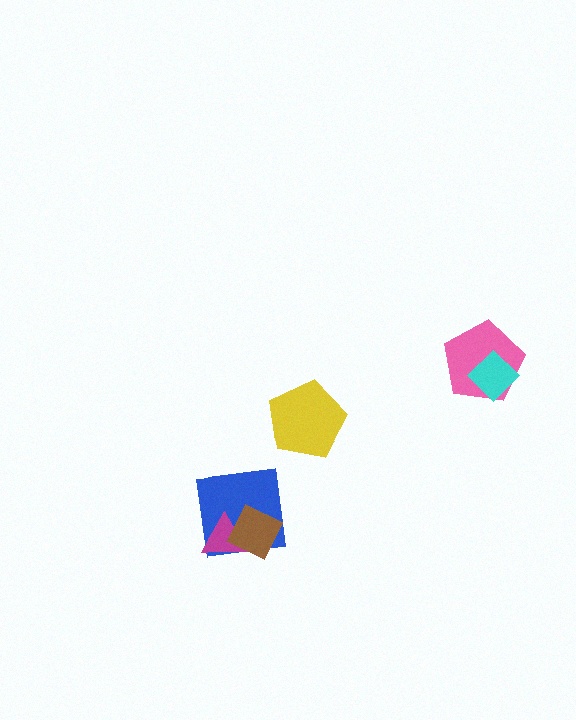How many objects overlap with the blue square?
2 objects overlap with the blue square.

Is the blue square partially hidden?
Yes, it is partially covered by another shape.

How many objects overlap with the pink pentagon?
1 object overlaps with the pink pentagon.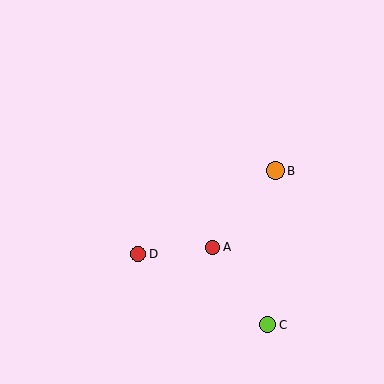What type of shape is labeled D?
Shape D is a red circle.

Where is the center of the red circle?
The center of the red circle is at (138, 254).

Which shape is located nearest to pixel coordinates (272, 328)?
The lime circle (labeled C) at (268, 325) is nearest to that location.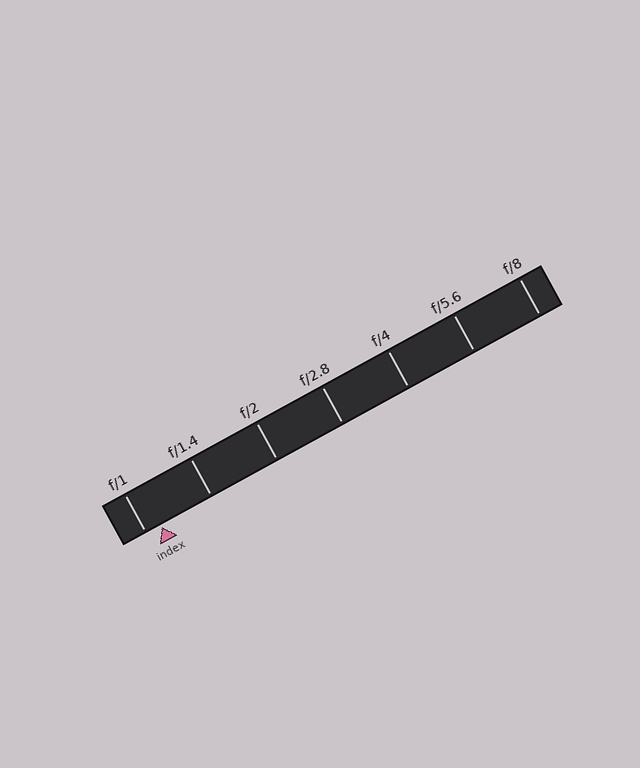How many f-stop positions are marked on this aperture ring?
There are 7 f-stop positions marked.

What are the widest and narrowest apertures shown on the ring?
The widest aperture shown is f/1 and the narrowest is f/8.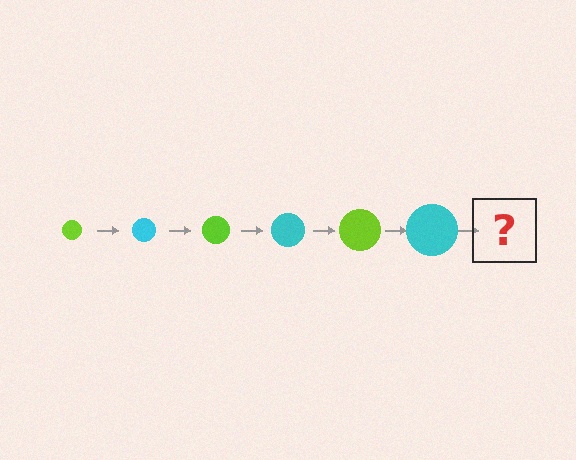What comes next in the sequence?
The next element should be a lime circle, larger than the previous one.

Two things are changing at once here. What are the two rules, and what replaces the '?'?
The two rules are that the circle grows larger each step and the color cycles through lime and cyan. The '?' should be a lime circle, larger than the previous one.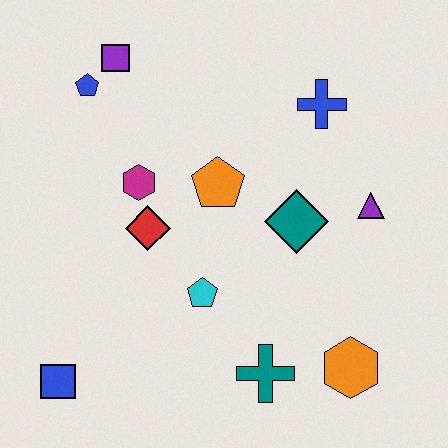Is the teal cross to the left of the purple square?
No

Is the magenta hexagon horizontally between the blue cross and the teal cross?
No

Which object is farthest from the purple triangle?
The blue square is farthest from the purple triangle.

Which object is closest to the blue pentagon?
The purple square is closest to the blue pentagon.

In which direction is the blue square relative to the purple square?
The blue square is below the purple square.